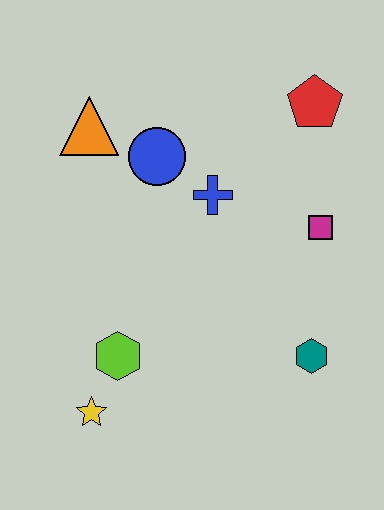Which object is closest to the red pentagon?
The magenta square is closest to the red pentagon.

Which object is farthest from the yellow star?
The red pentagon is farthest from the yellow star.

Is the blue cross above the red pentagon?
No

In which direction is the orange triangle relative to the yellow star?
The orange triangle is above the yellow star.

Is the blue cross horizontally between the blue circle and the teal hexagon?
Yes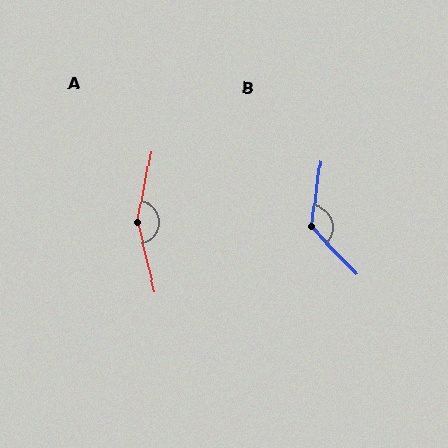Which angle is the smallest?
B, at approximately 128 degrees.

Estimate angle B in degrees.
Approximately 128 degrees.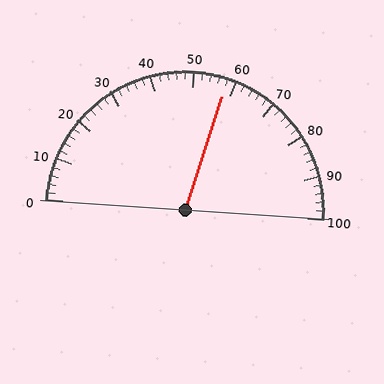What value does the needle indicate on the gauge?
The needle indicates approximately 58.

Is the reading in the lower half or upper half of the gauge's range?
The reading is in the upper half of the range (0 to 100).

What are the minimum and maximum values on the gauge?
The gauge ranges from 0 to 100.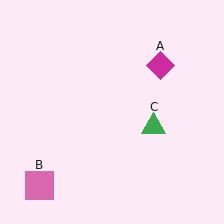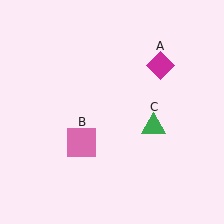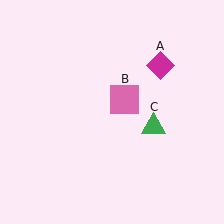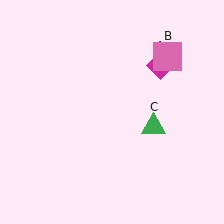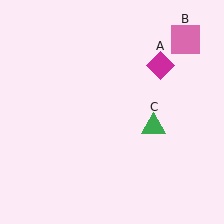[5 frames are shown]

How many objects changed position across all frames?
1 object changed position: pink square (object B).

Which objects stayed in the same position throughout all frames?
Magenta diamond (object A) and green triangle (object C) remained stationary.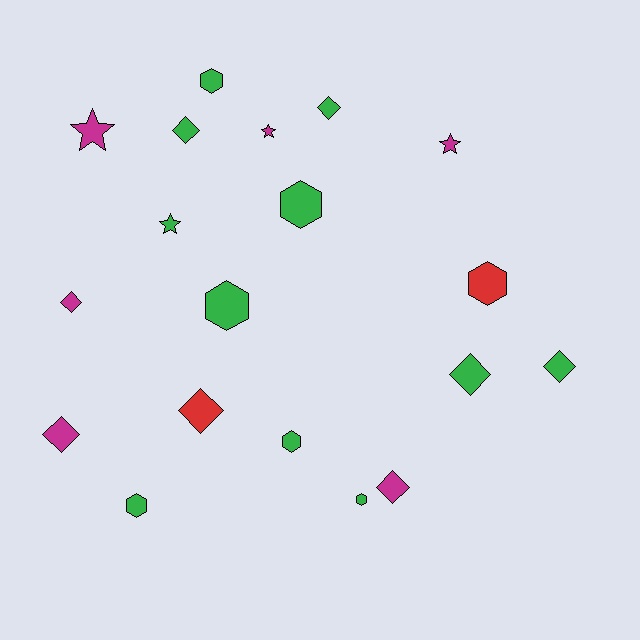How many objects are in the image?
There are 19 objects.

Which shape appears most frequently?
Diamond, with 8 objects.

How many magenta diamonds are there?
There are 3 magenta diamonds.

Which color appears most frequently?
Green, with 11 objects.